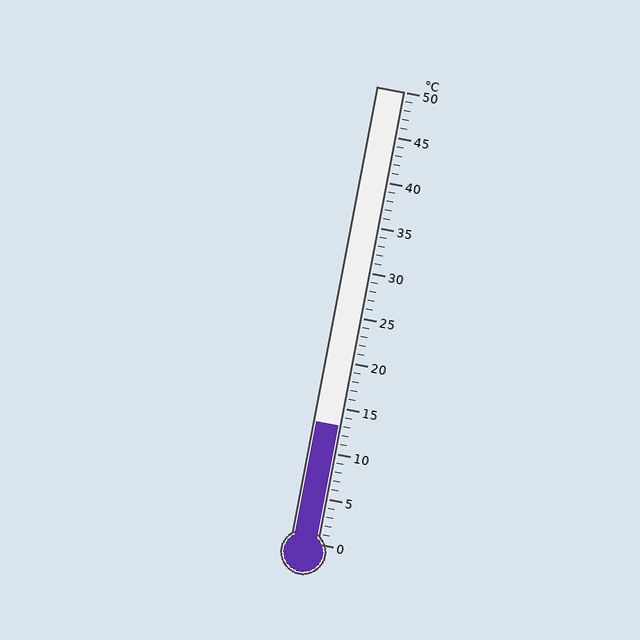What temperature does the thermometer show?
The thermometer shows approximately 13°C.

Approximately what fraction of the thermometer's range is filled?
The thermometer is filled to approximately 25% of its range.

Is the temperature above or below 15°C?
The temperature is below 15°C.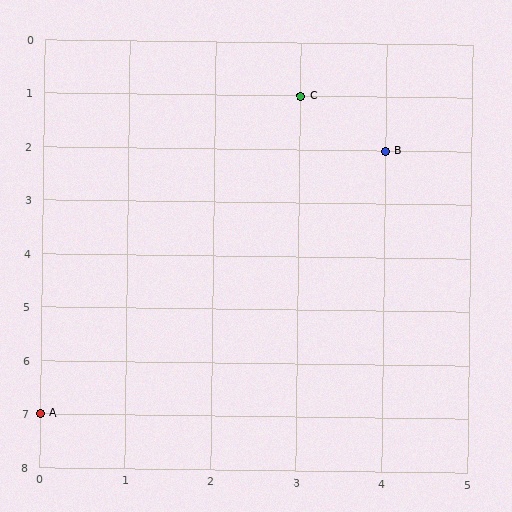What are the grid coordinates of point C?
Point C is at grid coordinates (3, 1).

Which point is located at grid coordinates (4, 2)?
Point B is at (4, 2).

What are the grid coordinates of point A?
Point A is at grid coordinates (0, 7).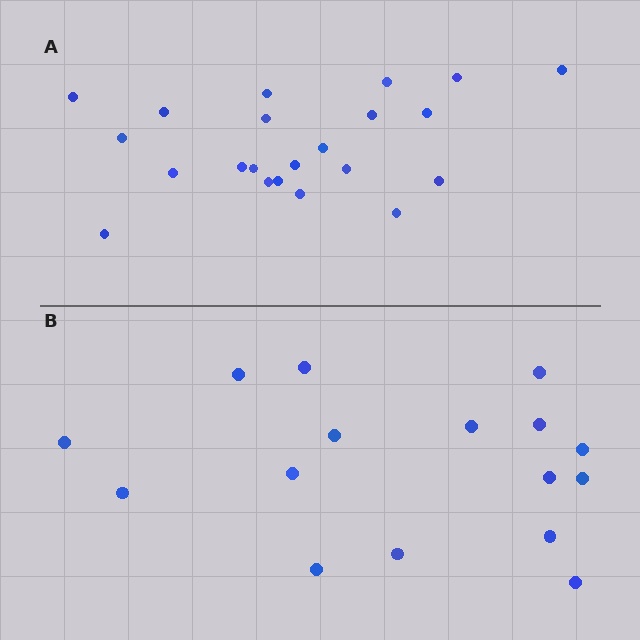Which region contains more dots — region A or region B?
Region A (the top region) has more dots.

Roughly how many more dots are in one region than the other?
Region A has about 6 more dots than region B.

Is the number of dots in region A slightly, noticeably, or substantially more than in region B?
Region A has noticeably more, but not dramatically so. The ratio is roughly 1.4 to 1.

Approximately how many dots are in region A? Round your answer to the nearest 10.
About 20 dots. (The exact count is 22, which rounds to 20.)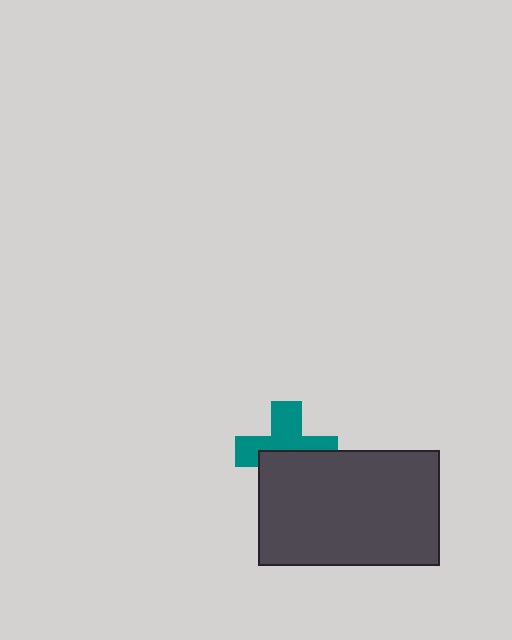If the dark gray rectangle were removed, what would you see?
You would see the complete teal cross.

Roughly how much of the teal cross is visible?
About half of it is visible (roughly 53%).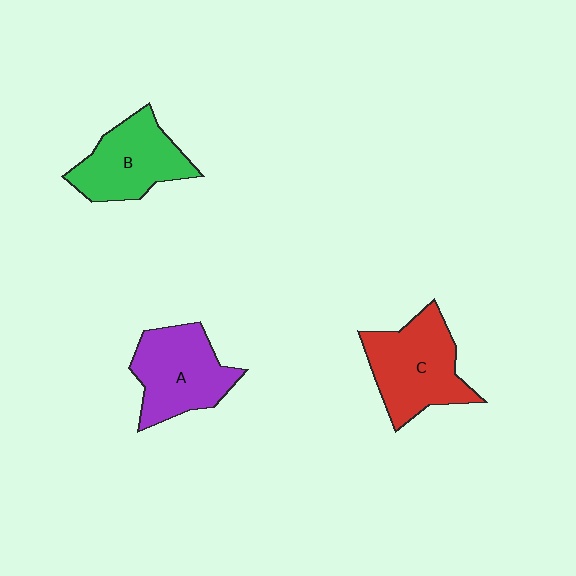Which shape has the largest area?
Shape C (red).